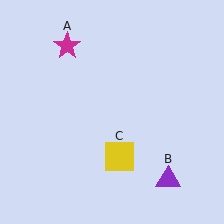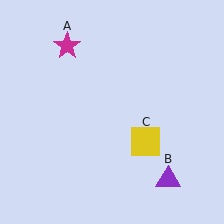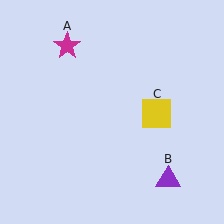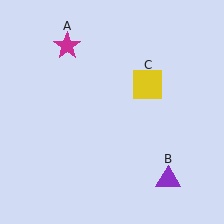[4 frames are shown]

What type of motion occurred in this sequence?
The yellow square (object C) rotated counterclockwise around the center of the scene.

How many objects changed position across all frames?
1 object changed position: yellow square (object C).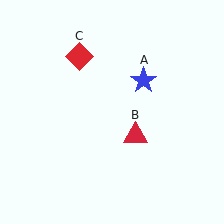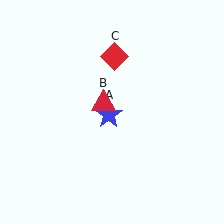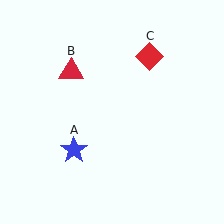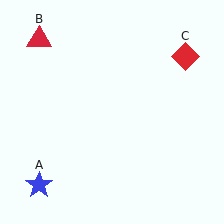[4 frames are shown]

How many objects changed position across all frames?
3 objects changed position: blue star (object A), red triangle (object B), red diamond (object C).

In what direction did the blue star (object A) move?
The blue star (object A) moved down and to the left.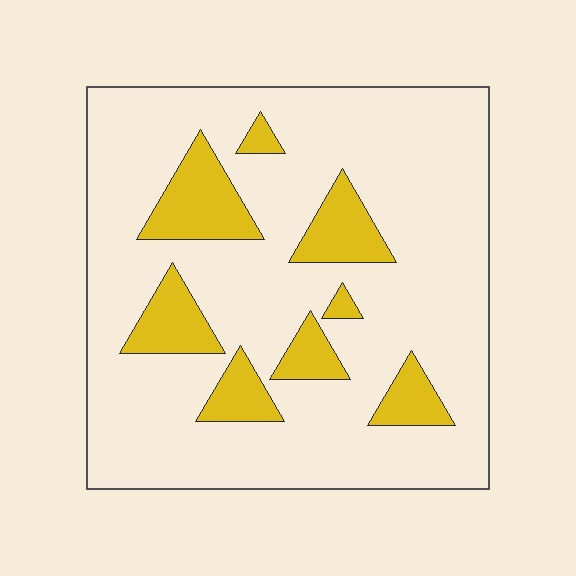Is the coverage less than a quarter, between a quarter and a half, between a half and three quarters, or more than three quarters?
Less than a quarter.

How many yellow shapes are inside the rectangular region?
8.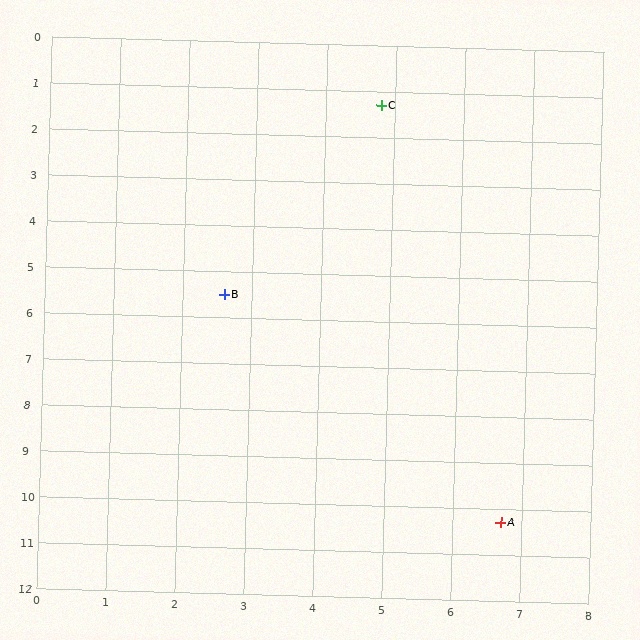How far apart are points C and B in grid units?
Points C and B are about 4.7 grid units apart.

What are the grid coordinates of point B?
Point B is at approximately (2.6, 5.5).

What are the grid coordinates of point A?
Point A is at approximately (6.7, 10.3).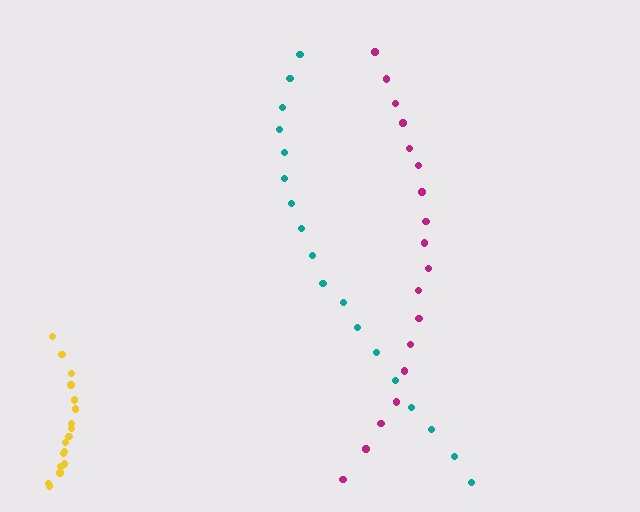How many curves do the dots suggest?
There are 3 distinct paths.